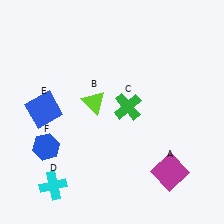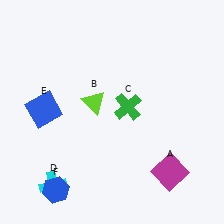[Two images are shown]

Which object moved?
The blue hexagon (F) moved down.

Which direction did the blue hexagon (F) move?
The blue hexagon (F) moved down.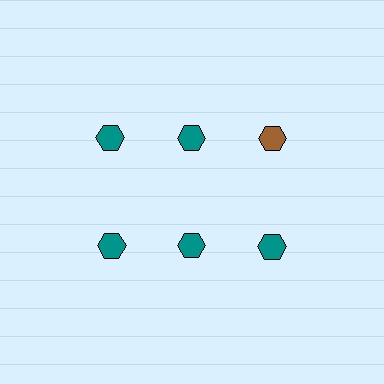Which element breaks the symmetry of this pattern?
The brown hexagon in the top row, center column breaks the symmetry. All other shapes are teal hexagons.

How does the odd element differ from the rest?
It has a different color: brown instead of teal.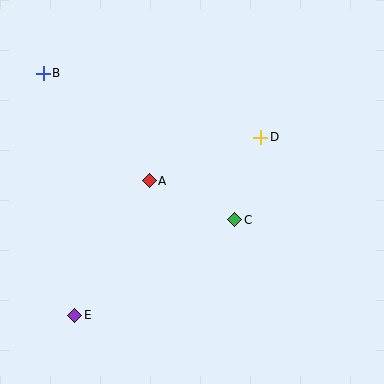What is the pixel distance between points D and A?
The distance between D and A is 119 pixels.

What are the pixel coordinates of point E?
Point E is at (75, 315).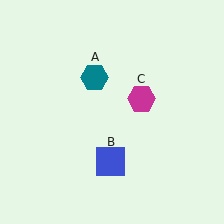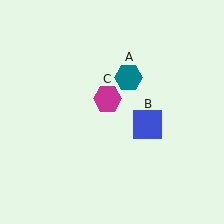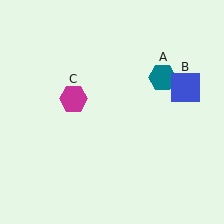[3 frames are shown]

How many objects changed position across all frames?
3 objects changed position: teal hexagon (object A), blue square (object B), magenta hexagon (object C).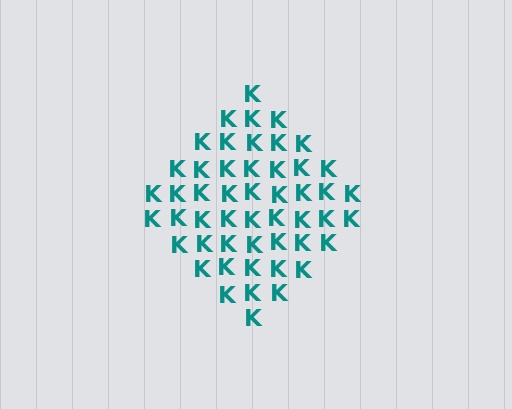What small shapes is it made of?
It is made of small letter K's.